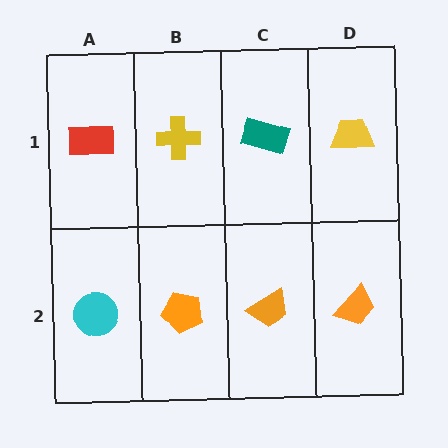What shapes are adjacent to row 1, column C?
An orange trapezoid (row 2, column C), a yellow cross (row 1, column B), a yellow trapezoid (row 1, column D).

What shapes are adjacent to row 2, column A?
A red rectangle (row 1, column A), an orange pentagon (row 2, column B).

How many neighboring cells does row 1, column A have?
2.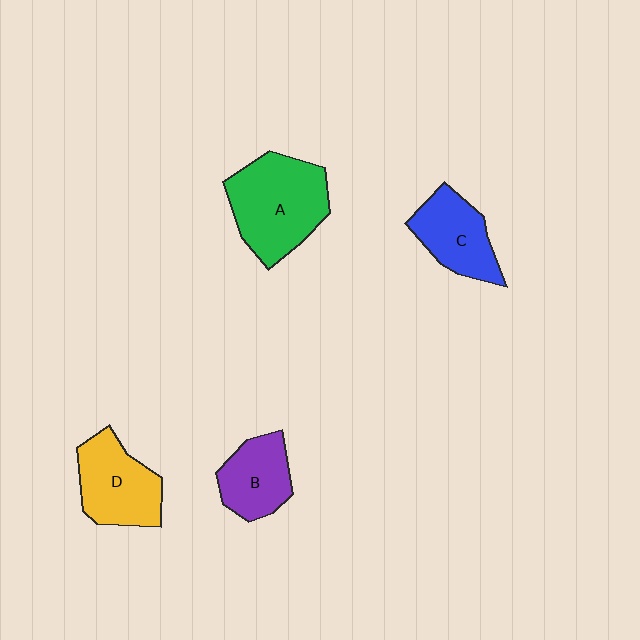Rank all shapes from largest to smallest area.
From largest to smallest: A (green), D (yellow), C (blue), B (purple).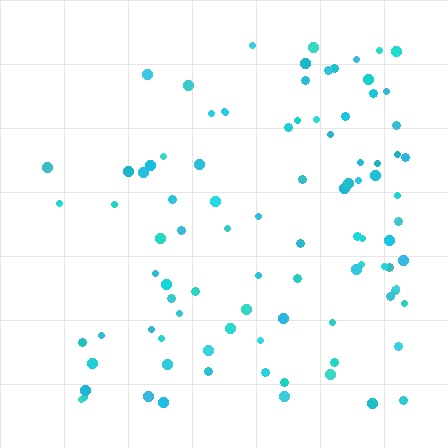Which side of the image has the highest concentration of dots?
The right.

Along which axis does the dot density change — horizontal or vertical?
Horizontal.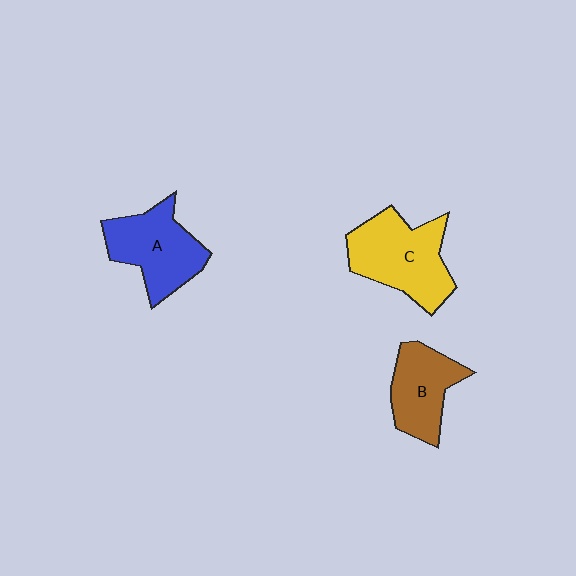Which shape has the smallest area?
Shape B (brown).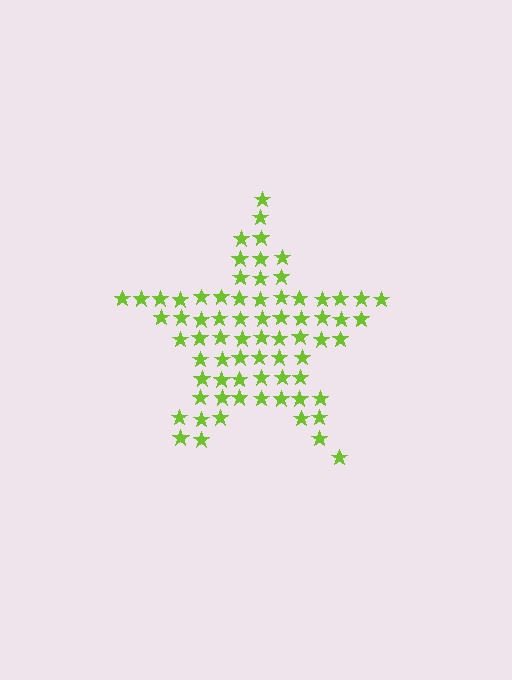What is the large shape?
The large shape is a star.